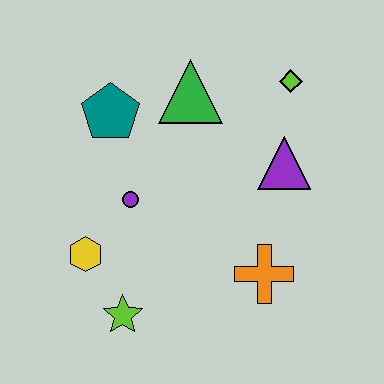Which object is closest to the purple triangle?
The lime diamond is closest to the purple triangle.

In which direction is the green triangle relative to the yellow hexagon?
The green triangle is above the yellow hexagon.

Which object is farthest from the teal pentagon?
The orange cross is farthest from the teal pentagon.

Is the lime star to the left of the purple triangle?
Yes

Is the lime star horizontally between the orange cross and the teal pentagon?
Yes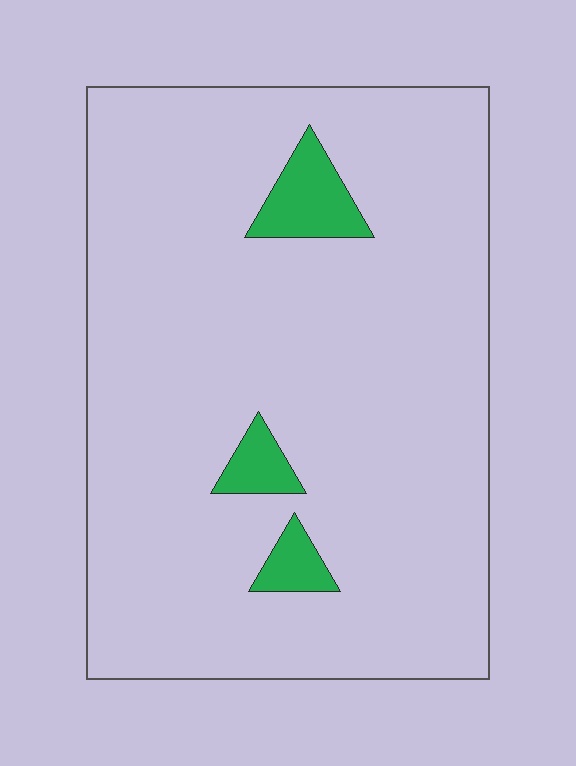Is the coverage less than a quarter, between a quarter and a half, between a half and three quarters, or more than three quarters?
Less than a quarter.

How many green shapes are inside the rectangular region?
3.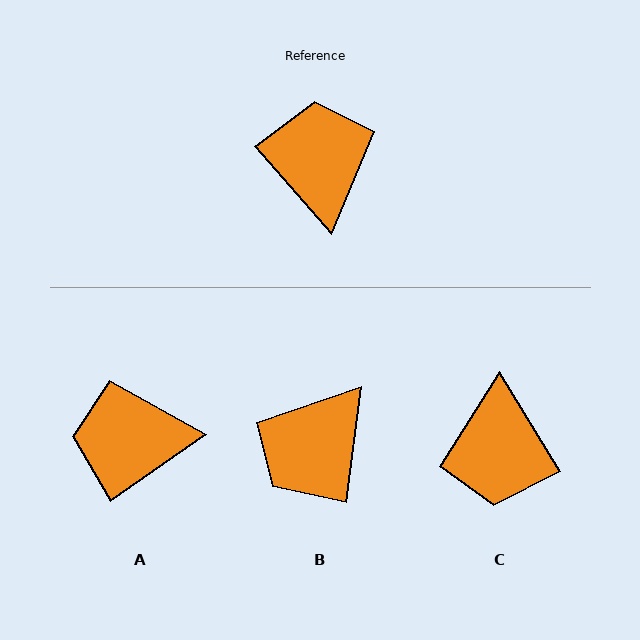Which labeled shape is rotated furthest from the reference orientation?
C, about 170 degrees away.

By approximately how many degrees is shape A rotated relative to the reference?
Approximately 84 degrees counter-clockwise.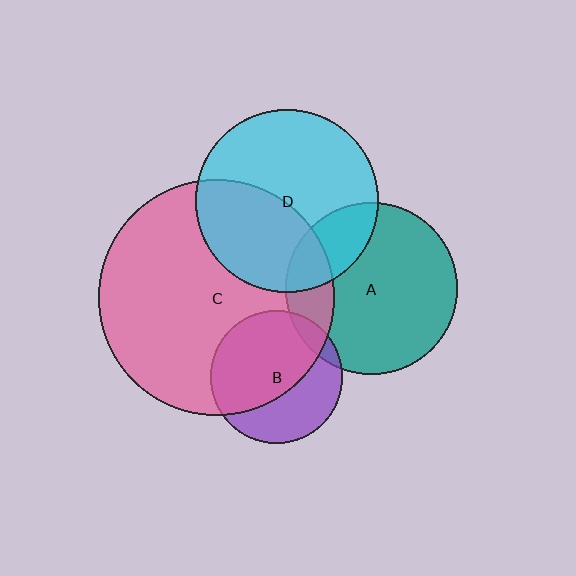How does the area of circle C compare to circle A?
Approximately 1.9 times.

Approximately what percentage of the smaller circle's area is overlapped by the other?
Approximately 20%.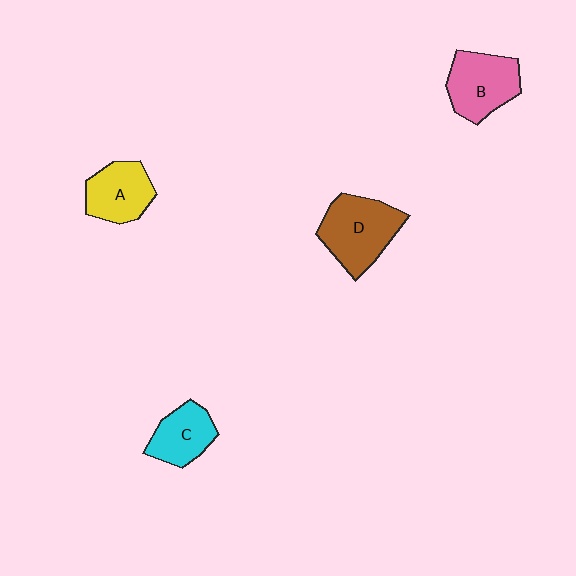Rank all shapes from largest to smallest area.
From largest to smallest: D (brown), B (pink), A (yellow), C (cyan).